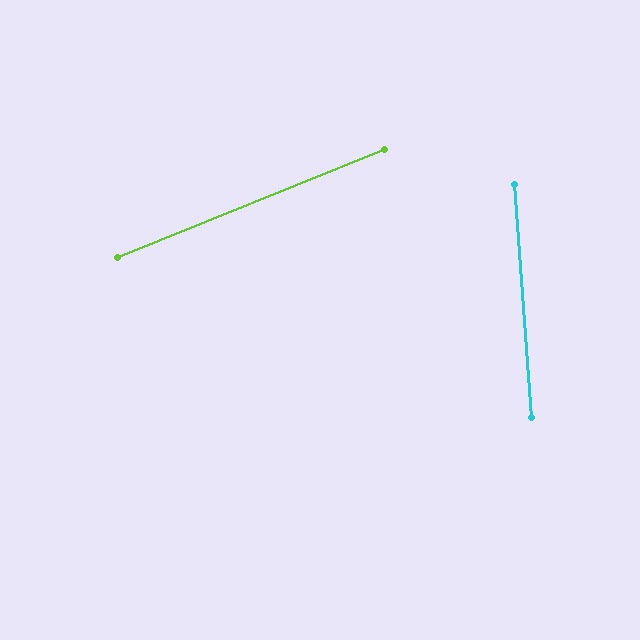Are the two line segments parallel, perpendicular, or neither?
Neither parallel nor perpendicular — they differ by about 72°.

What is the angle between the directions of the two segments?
Approximately 72 degrees.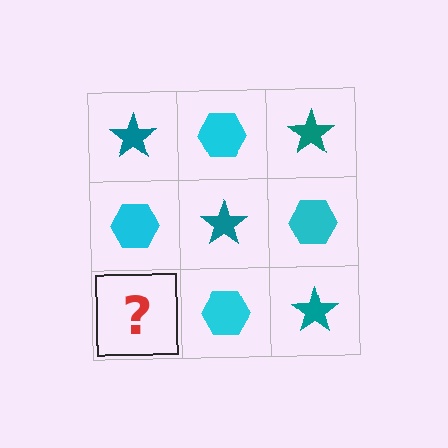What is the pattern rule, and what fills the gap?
The rule is that it alternates teal star and cyan hexagon in a checkerboard pattern. The gap should be filled with a teal star.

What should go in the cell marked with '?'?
The missing cell should contain a teal star.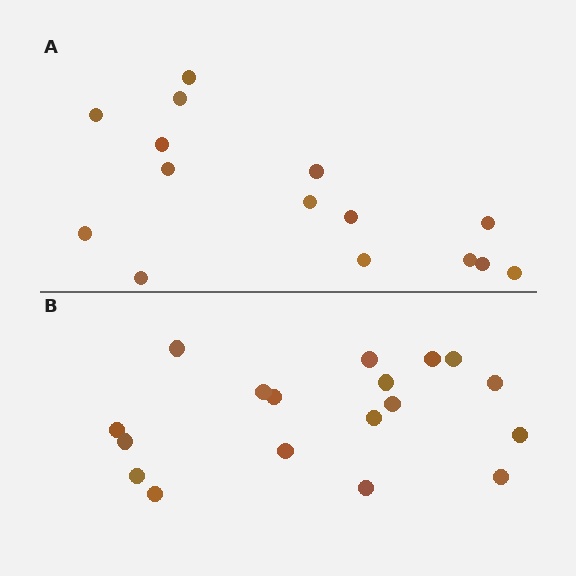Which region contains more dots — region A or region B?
Region B (the bottom region) has more dots.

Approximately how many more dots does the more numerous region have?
Region B has just a few more — roughly 2 or 3 more dots than region A.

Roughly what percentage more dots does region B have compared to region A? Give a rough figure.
About 20% more.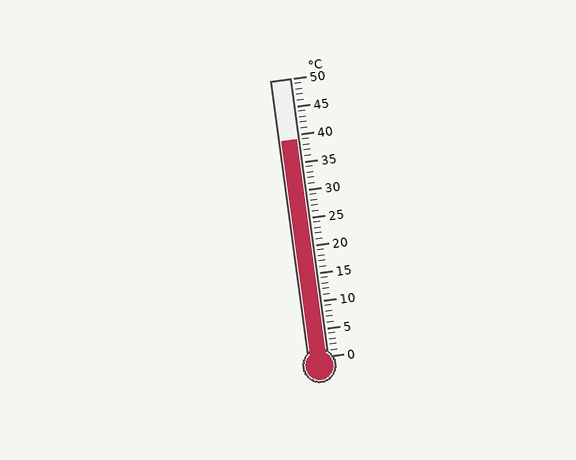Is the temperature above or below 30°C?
The temperature is above 30°C.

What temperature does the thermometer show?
The thermometer shows approximately 39°C.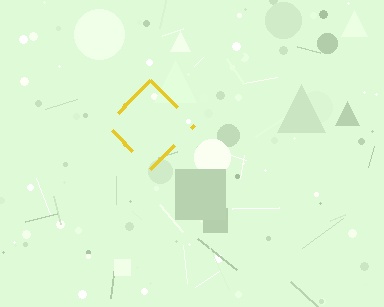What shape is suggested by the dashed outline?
The dashed outline suggests a diamond.